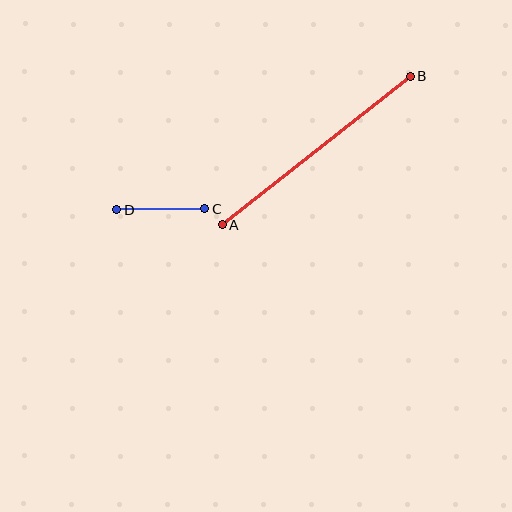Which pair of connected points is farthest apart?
Points A and B are farthest apart.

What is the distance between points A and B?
The distance is approximately 239 pixels.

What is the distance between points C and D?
The distance is approximately 88 pixels.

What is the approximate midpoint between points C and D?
The midpoint is at approximately (161, 209) pixels.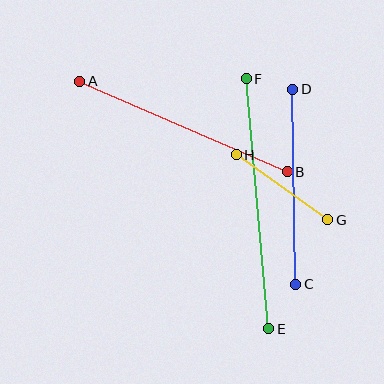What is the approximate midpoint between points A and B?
The midpoint is at approximately (183, 126) pixels.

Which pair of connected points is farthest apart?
Points E and F are farthest apart.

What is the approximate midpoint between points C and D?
The midpoint is at approximately (294, 187) pixels.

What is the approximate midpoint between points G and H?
The midpoint is at approximately (282, 187) pixels.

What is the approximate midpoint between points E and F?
The midpoint is at approximately (258, 204) pixels.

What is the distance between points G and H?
The distance is approximately 112 pixels.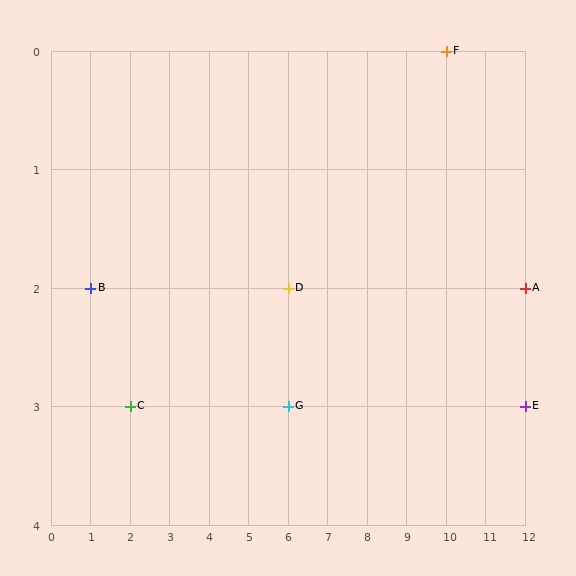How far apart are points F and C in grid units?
Points F and C are 8 columns and 3 rows apart (about 8.5 grid units diagonally).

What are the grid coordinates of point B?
Point B is at grid coordinates (1, 2).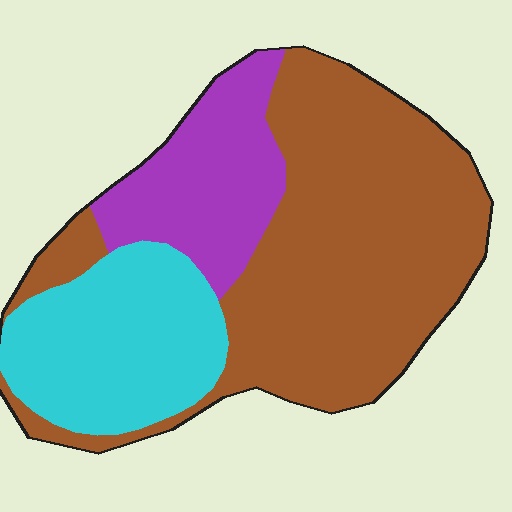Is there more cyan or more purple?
Cyan.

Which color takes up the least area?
Purple, at roughly 20%.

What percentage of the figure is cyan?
Cyan covers around 25% of the figure.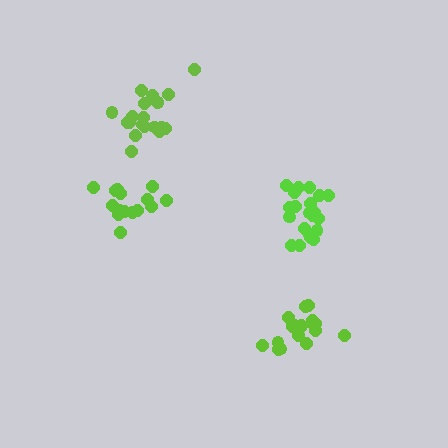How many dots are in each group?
Group 1: 15 dots, Group 2: 21 dots, Group 3: 19 dots, Group 4: 21 dots (76 total).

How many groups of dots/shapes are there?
There are 4 groups.